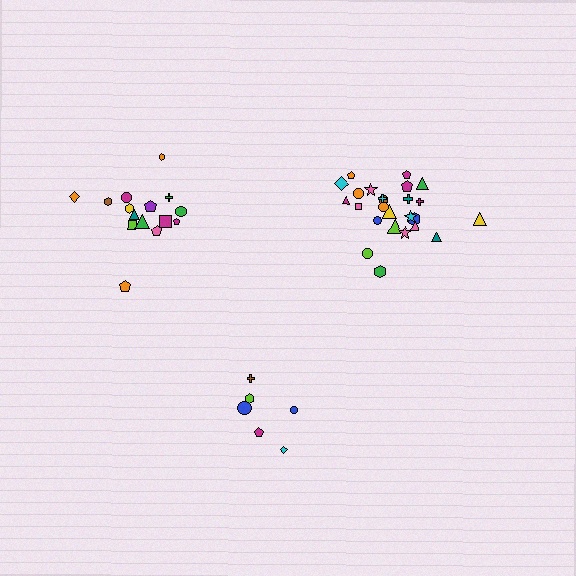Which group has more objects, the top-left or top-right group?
The top-right group.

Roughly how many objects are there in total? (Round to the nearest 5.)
Roughly 45 objects in total.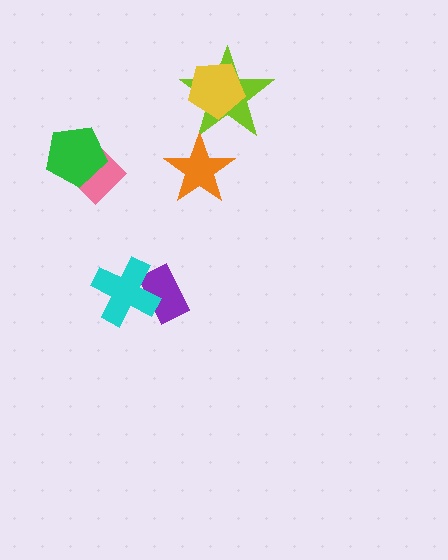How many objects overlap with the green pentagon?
1 object overlaps with the green pentagon.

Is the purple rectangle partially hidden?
Yes, it is partially covered by another shape.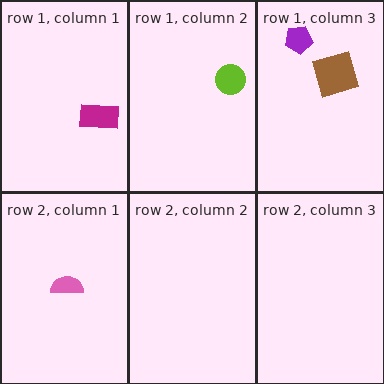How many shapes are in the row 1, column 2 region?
1.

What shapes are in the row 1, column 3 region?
The purple pentagon, the brown square.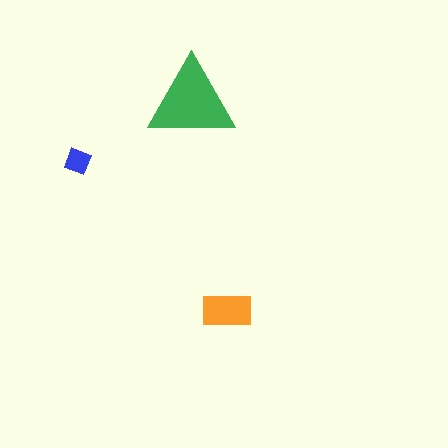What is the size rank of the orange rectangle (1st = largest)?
2nd.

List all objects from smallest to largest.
The blue diamond, the orange rectangle, the green triangle.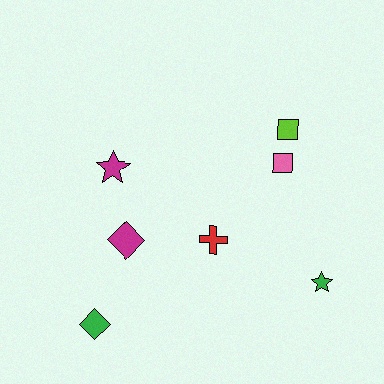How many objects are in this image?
There are 7 objects.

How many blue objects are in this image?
There are no blue objects.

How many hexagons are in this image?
There are no hexagons.